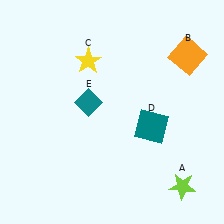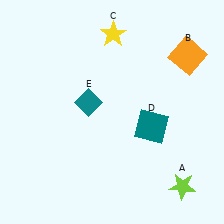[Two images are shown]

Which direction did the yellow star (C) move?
The yellow star (C) moved up.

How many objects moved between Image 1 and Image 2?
1 object moved between the two images.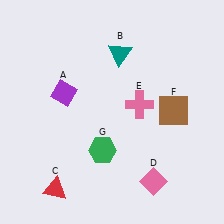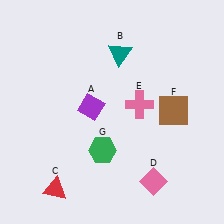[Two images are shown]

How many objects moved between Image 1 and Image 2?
1 object moved between the two images.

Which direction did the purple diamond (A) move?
The purple diamond (A) moved right.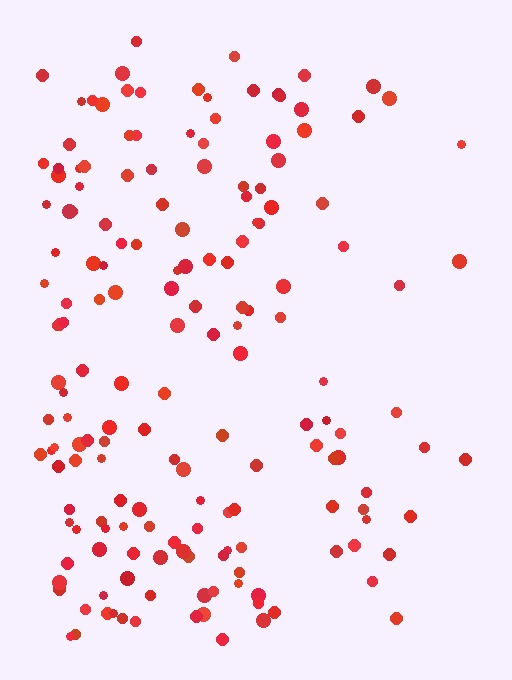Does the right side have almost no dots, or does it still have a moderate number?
Still a moderate number, just noticeably fewer than the left.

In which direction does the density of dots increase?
From right to left, with the left side densest.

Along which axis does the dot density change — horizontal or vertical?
Horizontal.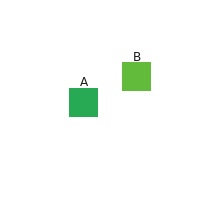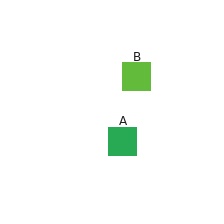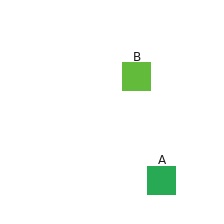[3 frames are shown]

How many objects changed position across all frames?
1 object changed position: green square (object A).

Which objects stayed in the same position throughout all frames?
Lime square (object B) remained stationary.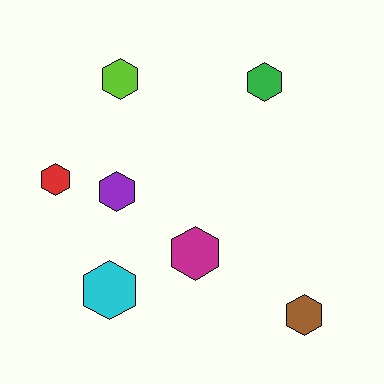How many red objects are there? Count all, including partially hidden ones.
There is 1 red object.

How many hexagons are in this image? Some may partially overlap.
There are 7 hexagons.